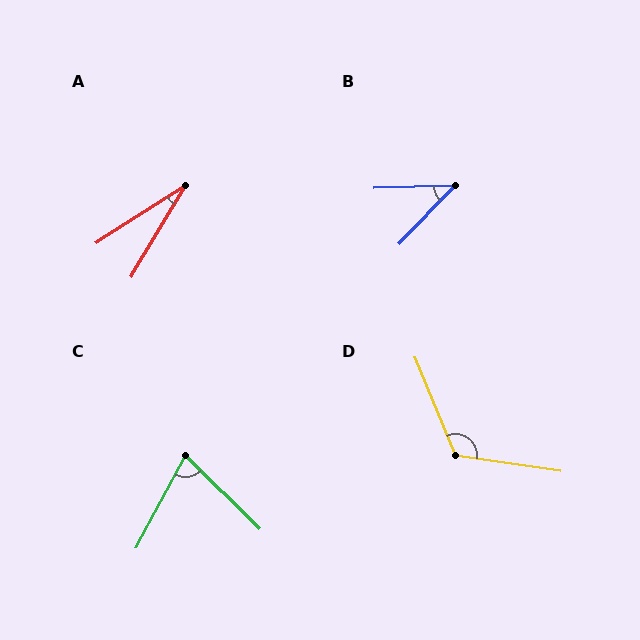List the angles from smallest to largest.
A (27°), B (44°), C (73°), D (121°).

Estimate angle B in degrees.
Approximately 44 degrees.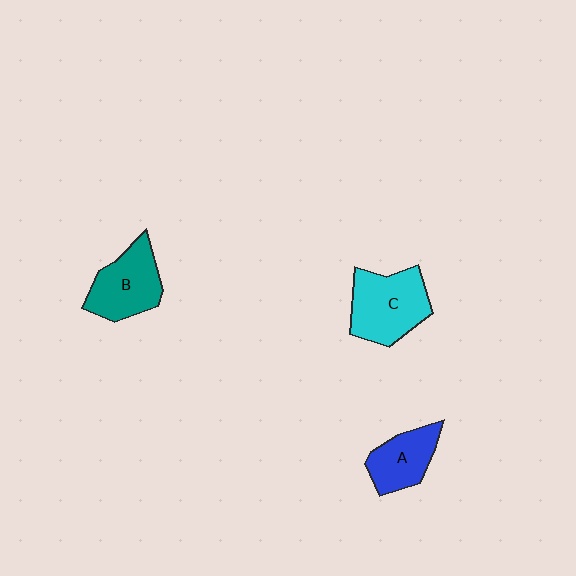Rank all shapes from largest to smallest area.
From largest to smallest: C (cyan), B (teal), A (blue).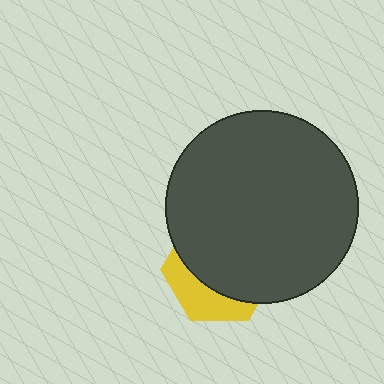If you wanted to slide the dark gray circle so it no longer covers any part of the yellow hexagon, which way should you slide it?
Slide it up — that is the most direct way to separate the two shapes.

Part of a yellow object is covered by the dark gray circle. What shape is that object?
It is a hexagon.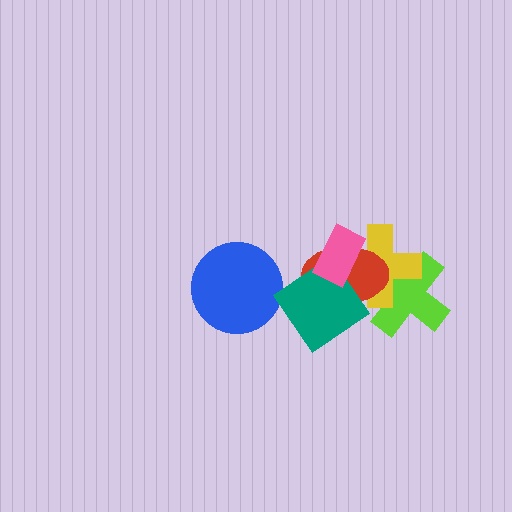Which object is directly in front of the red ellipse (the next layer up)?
The teal diamond is directly in front of the red ellipse.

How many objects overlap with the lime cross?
2 objects overlap with the lime cross.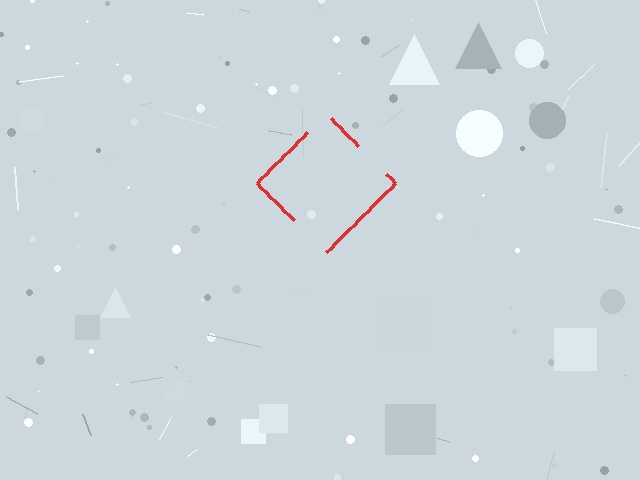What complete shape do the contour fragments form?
The contour fragments form a diamond.